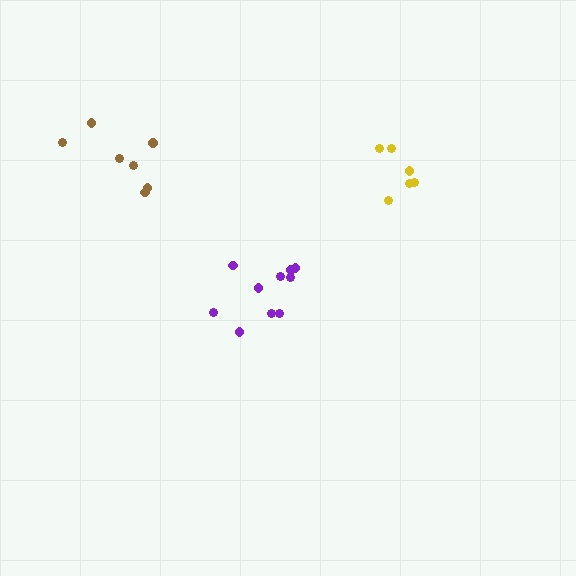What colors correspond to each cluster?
The clusters are colored: yellow, purple, brown.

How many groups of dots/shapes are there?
There are 3 groups.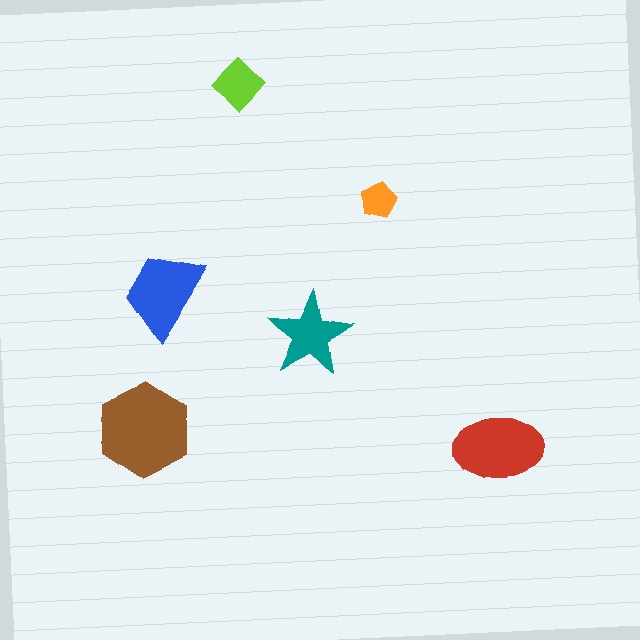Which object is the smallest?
The orange pentagon.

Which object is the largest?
The brown hexagon.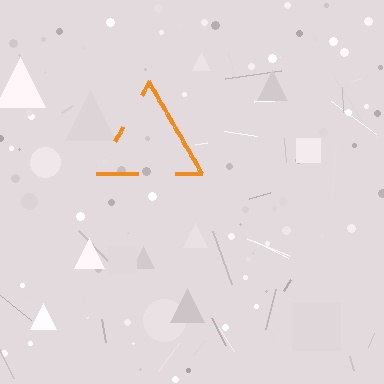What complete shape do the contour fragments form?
The contour fragments form a triangle.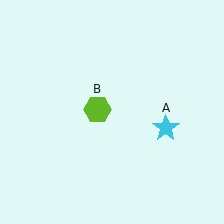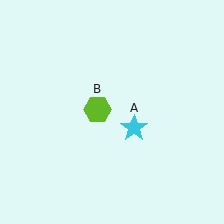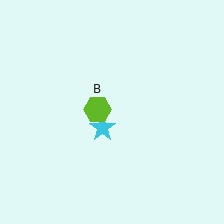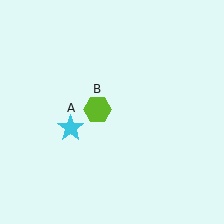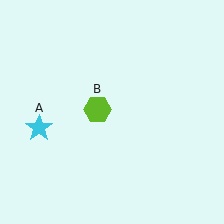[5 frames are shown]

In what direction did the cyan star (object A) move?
The cyan star (object A) moved left.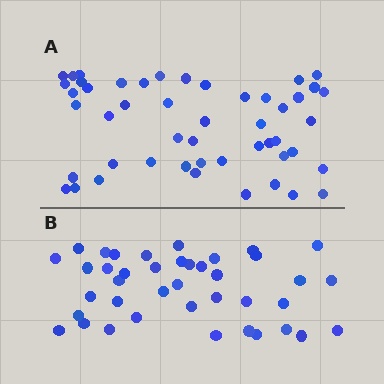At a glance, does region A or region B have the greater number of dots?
Region A (the top region) has more dots.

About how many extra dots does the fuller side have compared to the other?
Region A has roughly 8 or so more dots than region B.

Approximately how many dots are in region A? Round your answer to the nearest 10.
About 50 dots. (The exact count is 49, which rounds to 50.)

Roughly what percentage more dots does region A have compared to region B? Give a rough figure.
About 20% more.